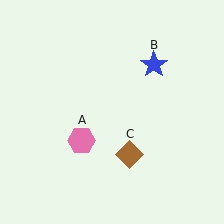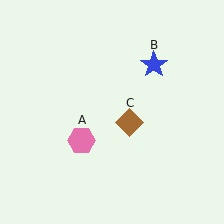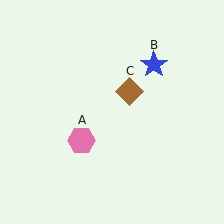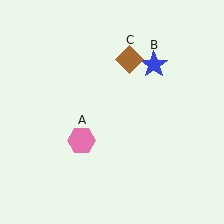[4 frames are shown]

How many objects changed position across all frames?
1 object changed position: brown diamond (object C).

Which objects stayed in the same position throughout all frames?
Pink hexagon (object A) and blue star (object B) remained stationary.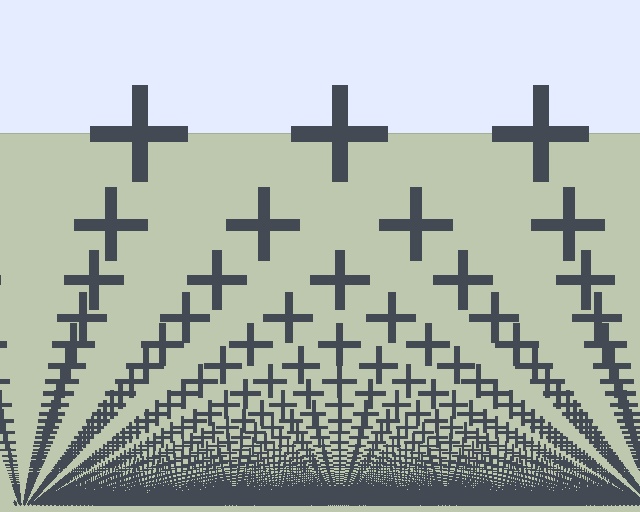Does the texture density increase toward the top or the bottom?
Density increases toward the bottom.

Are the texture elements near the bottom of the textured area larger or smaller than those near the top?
Smaller. The gradient is inverted — elements near the bottom are smaller and denser.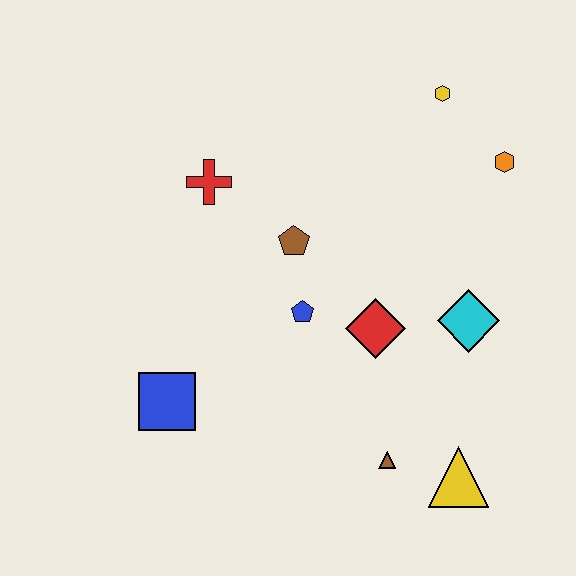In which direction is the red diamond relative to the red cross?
The red diamond is to the right of the red cross.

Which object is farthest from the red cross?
The yellow triangle is farthest from the red cross.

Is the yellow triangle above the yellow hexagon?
No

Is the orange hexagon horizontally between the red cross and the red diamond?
No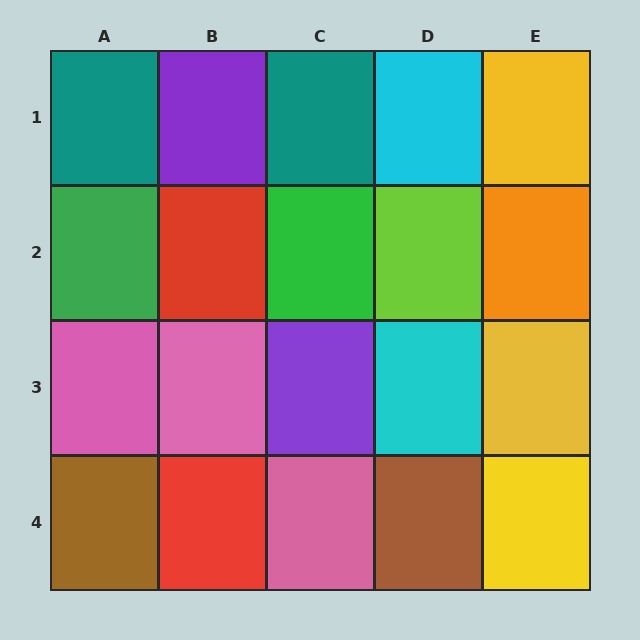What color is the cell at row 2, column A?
Green.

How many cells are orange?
1 cell is orange.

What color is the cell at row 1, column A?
Teal.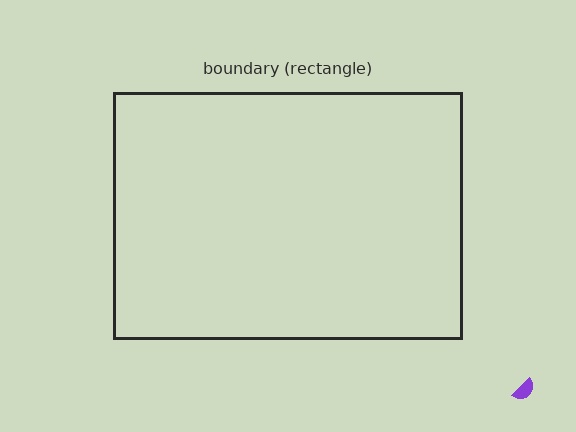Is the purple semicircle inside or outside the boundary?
Outside.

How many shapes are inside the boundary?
0 inside, 1 outside.